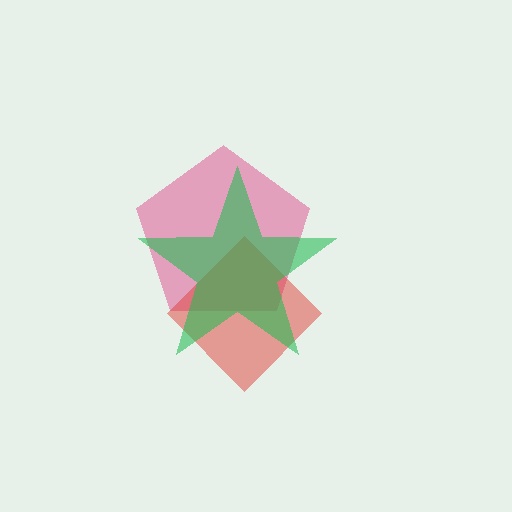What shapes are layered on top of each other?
The layered shapes are: a pink pentagon, a red diamond, a green star.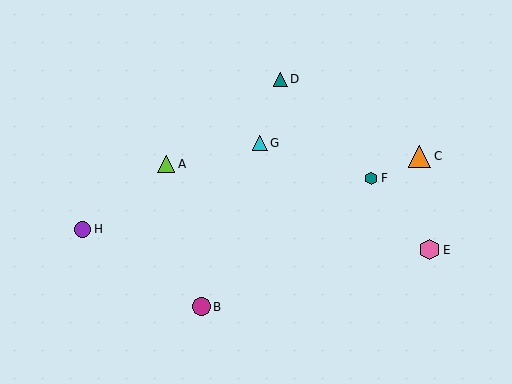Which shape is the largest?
The orange triangle (labeled C) is the largest.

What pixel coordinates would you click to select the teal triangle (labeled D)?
Click at (280, 79) to select the teal triangle D.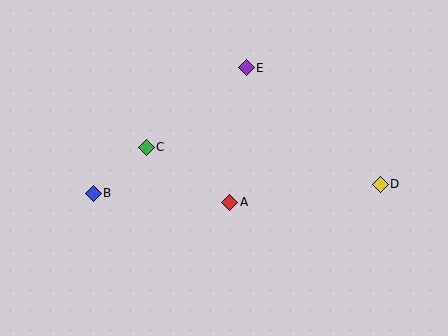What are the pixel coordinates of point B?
Point B is at (93, 193).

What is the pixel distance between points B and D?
The distance between B and D is 287 pixels.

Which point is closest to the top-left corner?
Point C is closest to the top-left corner.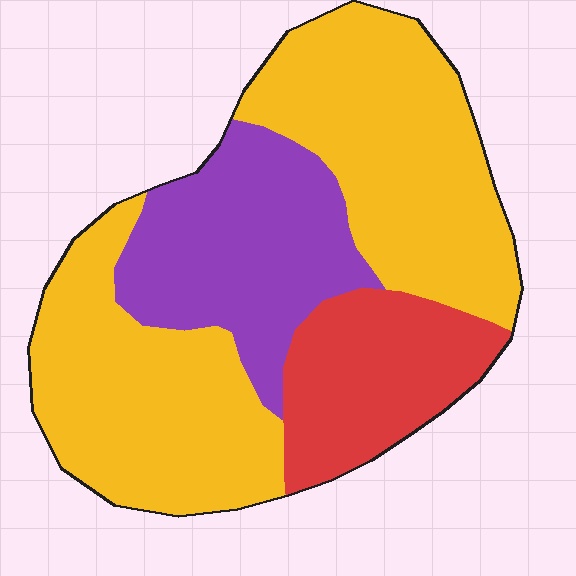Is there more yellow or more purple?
Yellow.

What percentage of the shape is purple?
Purple covers around 25% of the shape.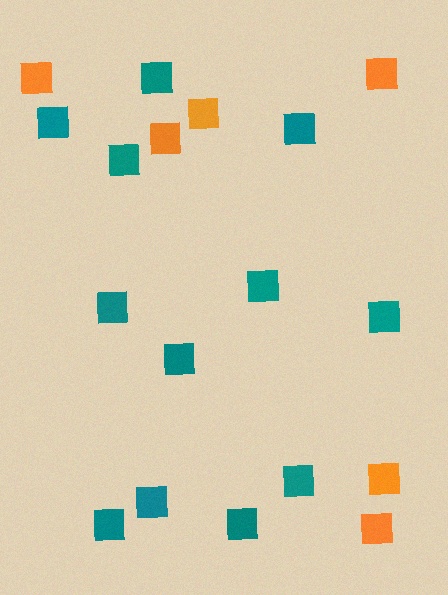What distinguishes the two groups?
There are 2 groups: one group of teal squares (12) and one group of orange squares (6).